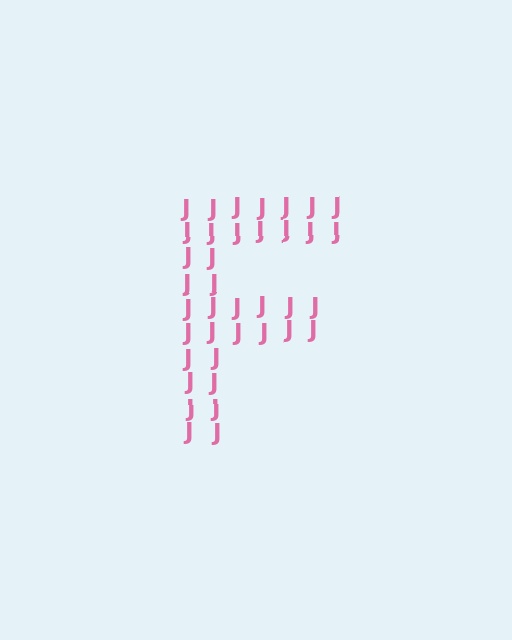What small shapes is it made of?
It is made of small letter J's.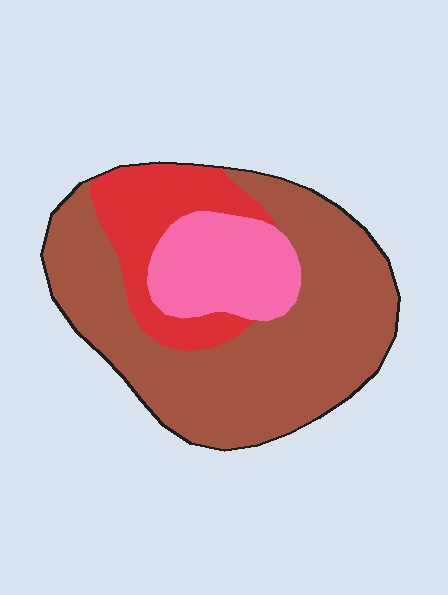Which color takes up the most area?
Brown, at roughly 65%.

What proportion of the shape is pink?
Pink covers 18% of the shape.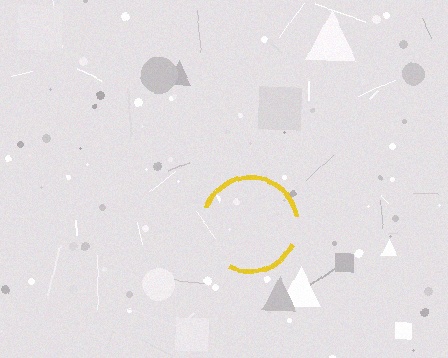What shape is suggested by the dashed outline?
The dashed outline suggests a circle.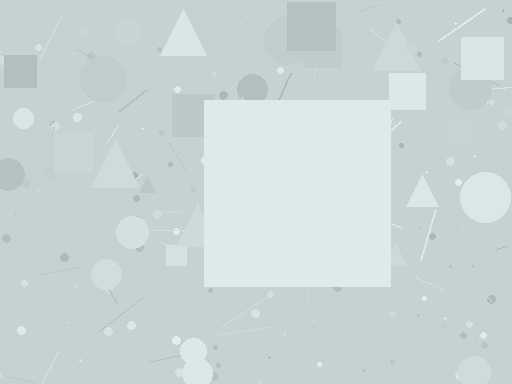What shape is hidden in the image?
A square is hidden in the image.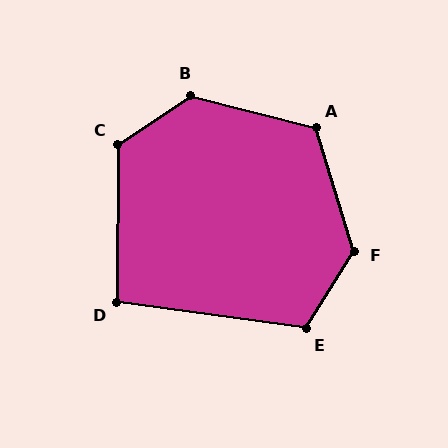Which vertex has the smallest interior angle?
D, at approximately 97 degrees.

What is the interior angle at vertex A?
Approximately 122 degrees (obtuse).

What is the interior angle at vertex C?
Approximately 124 degrees (obtuse).